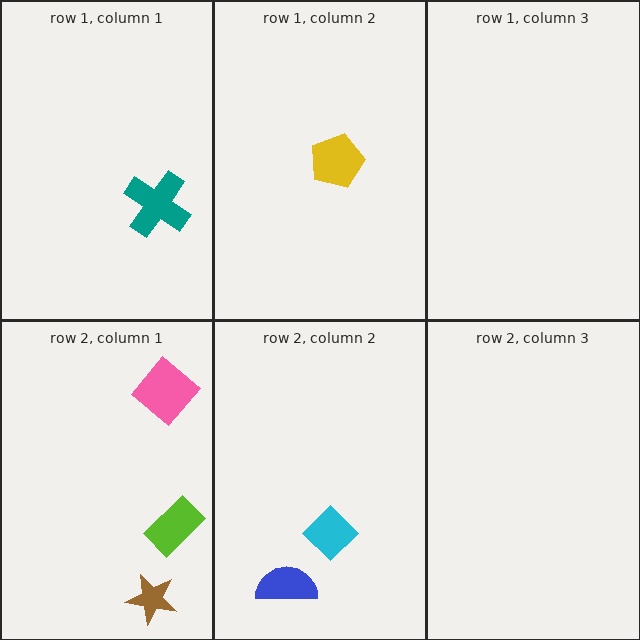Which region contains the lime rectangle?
The row 2, column 1 region.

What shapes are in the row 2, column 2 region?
The blue semicircle, the cyan diamond.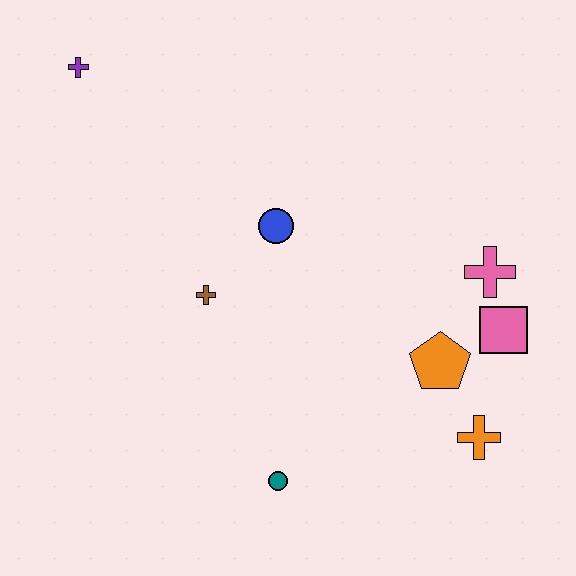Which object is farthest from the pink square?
The purple cross is farthest from the pink square.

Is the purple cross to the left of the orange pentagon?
Yes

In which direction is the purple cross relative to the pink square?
The purple cross is to the left of the pink square.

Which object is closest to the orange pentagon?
The pink square is closest to the orange pentagon.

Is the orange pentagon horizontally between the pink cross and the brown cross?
Yes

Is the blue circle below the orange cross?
No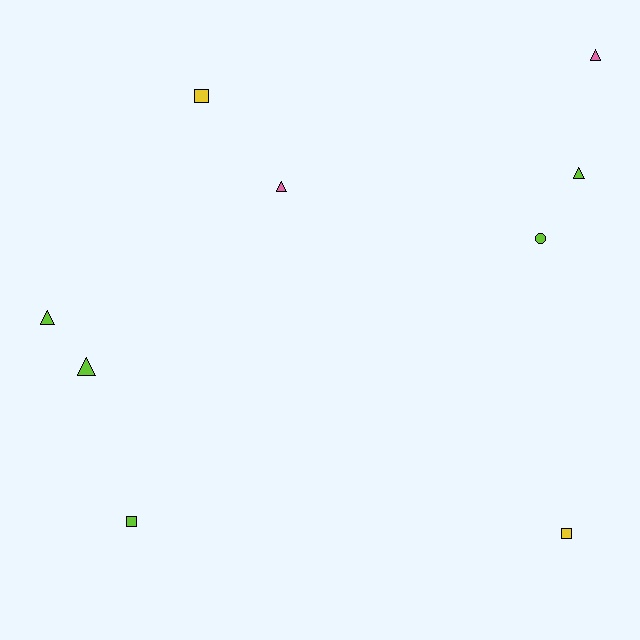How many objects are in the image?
There are 9 objects.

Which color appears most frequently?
Lime, with 5 objects.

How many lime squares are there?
There is 1 lime square.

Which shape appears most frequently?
Triangle, with 5 objects.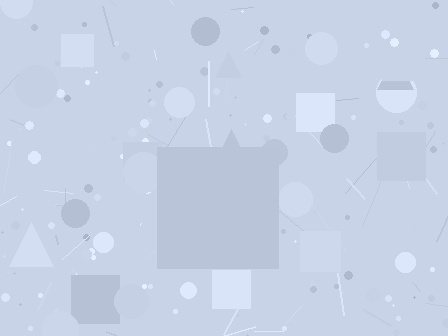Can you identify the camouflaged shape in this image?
The camouflaged shape is a square.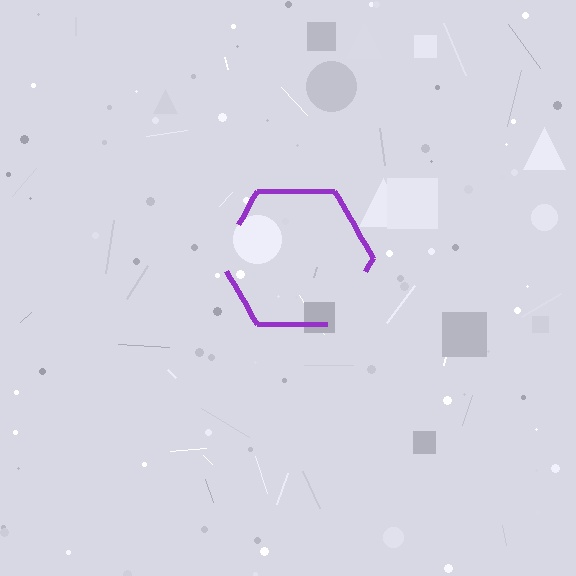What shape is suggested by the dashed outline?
The dashed outline suggests a hexagon.